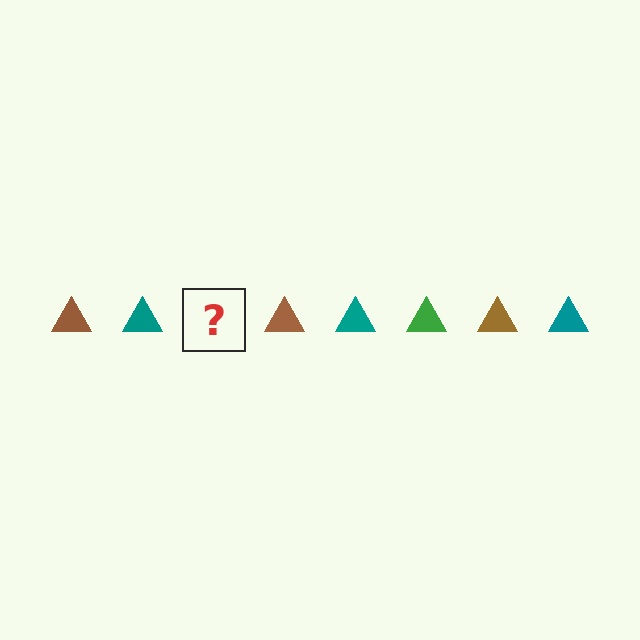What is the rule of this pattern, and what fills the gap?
The rule is that the pattern cycles through brown, teal, green triangles. The gap should be filled with a green triangle.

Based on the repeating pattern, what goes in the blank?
The blank should be a green triangle.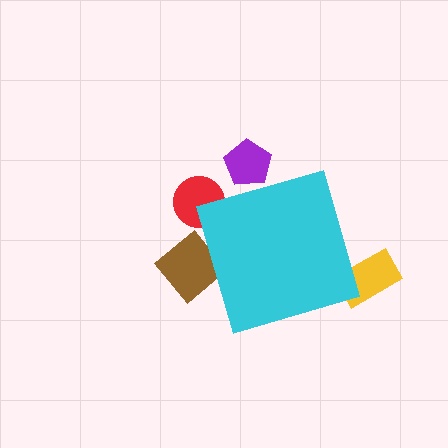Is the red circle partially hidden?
Yes, the red circle is partially hidden behind the cyan diamond.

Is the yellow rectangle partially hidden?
Yes, the yellow rectangle is partially hidden behind the cyan diamond.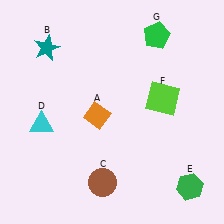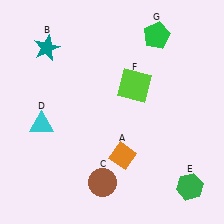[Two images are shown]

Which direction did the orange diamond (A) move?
The orange diamond (A) moved down.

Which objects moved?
The objects that moved are: the orange diamond (A), the lime square (F).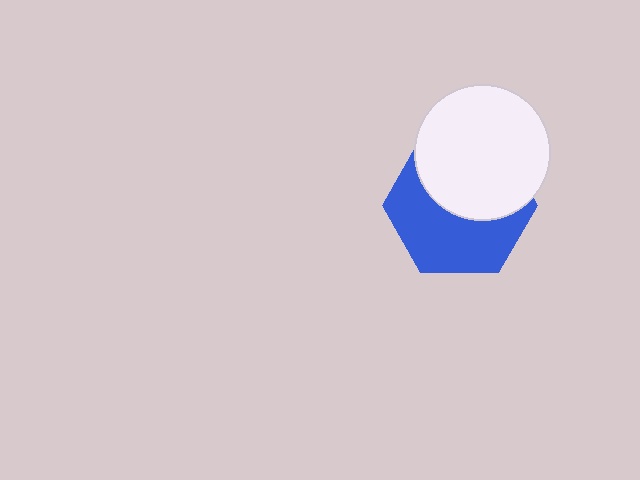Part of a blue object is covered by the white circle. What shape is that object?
It is a hexagon.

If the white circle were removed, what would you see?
You would see the complete blue hexagon.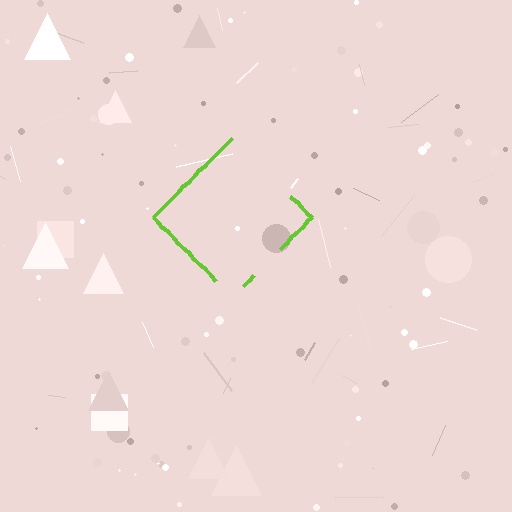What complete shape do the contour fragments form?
The contour fragments form a diamond.